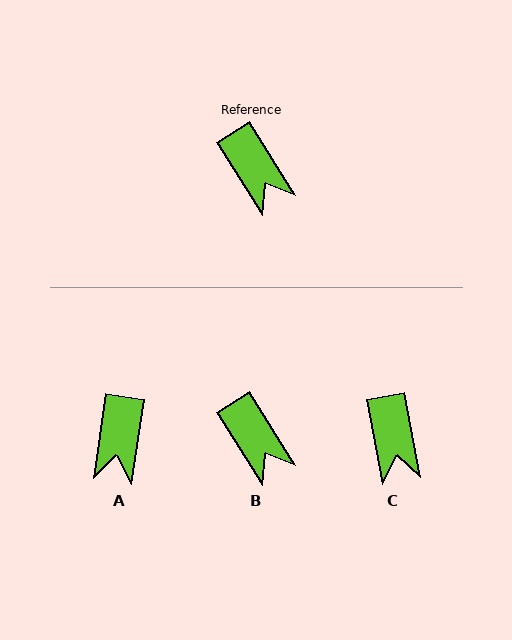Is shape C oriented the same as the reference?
No, it is off by about 21 degrees.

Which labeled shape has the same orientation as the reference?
B.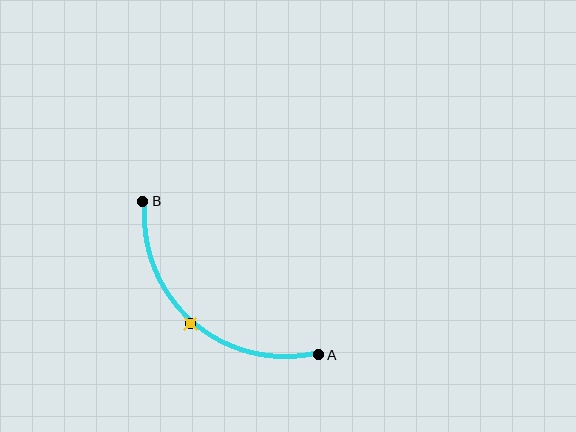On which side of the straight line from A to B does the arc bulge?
The arc bulges below and to the left of the straight line connecting A and B.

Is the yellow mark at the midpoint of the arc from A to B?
Yes. The yellow mark lies on the arc at equal arc-length from both A and B — it is the arc midpoint.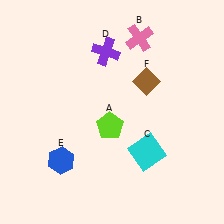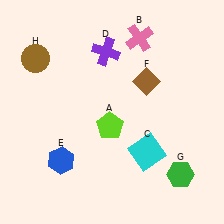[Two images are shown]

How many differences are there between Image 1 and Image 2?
There are 2 differences between the two images.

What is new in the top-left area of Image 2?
A brown circle (H) was added in the top-left area of Image 2.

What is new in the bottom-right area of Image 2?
A green hexagon (G) was added in the bottom-right area of Image 2.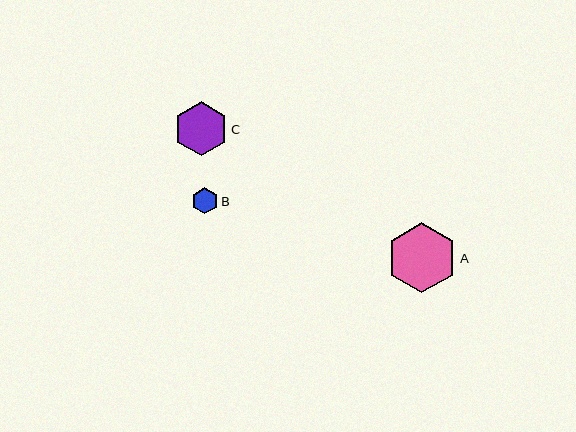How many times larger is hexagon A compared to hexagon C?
Hexagon A is approximately 1.3 times the size of hexagon C.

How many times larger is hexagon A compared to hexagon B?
Hexagon A is approximately 2.7 times the size of hexagon B.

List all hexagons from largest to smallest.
From largest to smallest: A, C, B.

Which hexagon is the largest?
Hexagon A is the largest with a size of approximately 70 pixels.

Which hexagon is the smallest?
Hexagon B is the smallest with a size of approximately 26 pixels.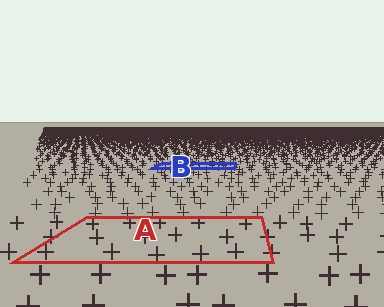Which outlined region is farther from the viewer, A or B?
Region B is farther from the viewer — the texture elements inside it appear smaller and more densely packed.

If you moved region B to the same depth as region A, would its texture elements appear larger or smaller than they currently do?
They would appear larger. At a closer depth, the same texture elements are projected at a bigger on-screen size.